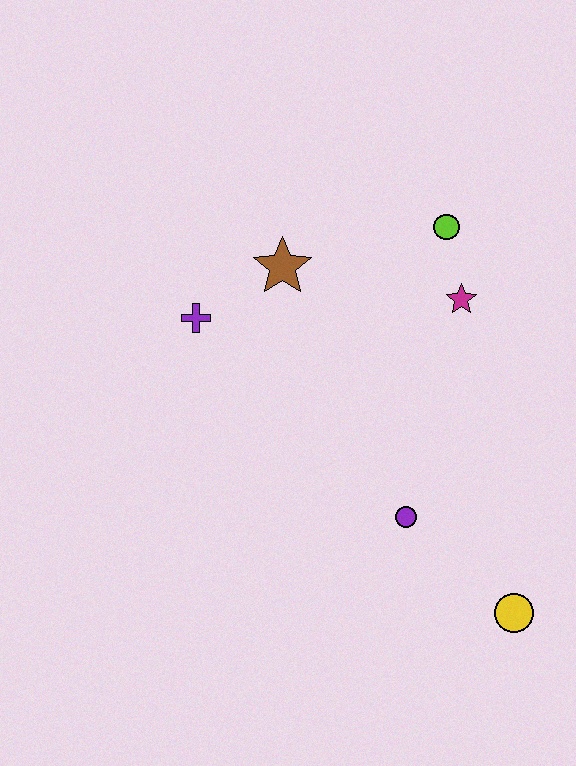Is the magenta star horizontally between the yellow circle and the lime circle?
Yes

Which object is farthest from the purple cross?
The yellow circle is farthest from the purple cross.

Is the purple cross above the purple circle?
Yes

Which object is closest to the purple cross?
The brown star is closest to the purple cross.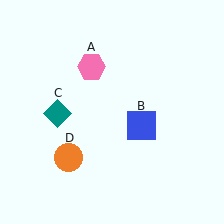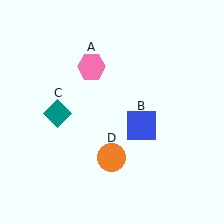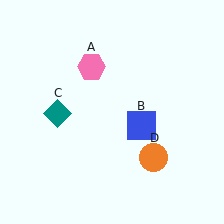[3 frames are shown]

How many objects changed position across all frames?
1 object changed position: orange circle (object D).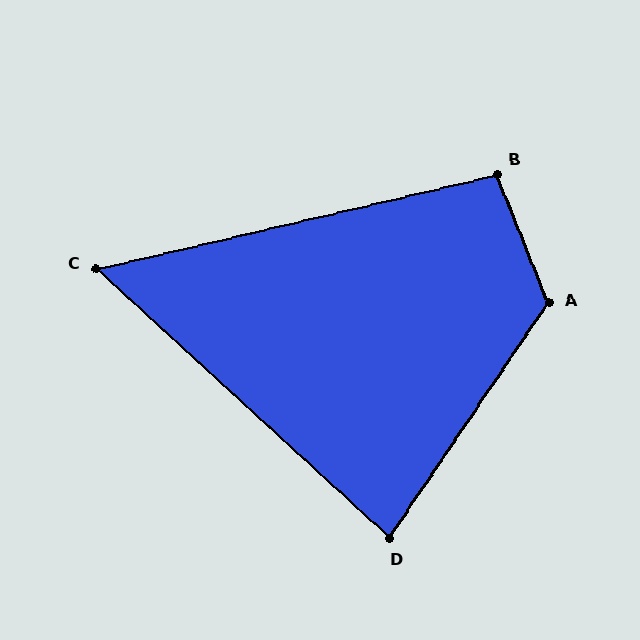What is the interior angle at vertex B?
Approximately 99 degrees (obtuse).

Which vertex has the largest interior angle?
A, at approximately 124 degrees.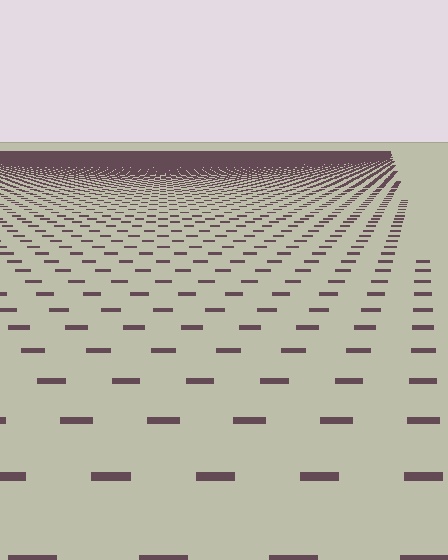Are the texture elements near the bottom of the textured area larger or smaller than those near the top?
Larger. Near the bottom, elements are closer to the viewer and appear at a bigger on-screen size.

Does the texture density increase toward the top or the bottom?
Density increases toward the top.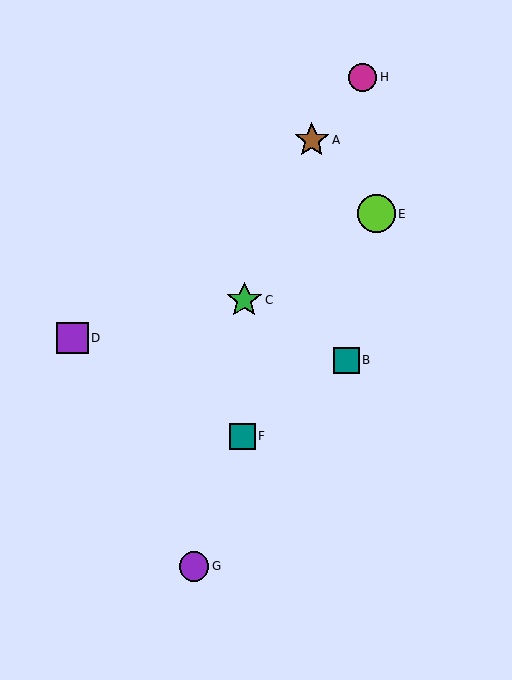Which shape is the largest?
The lime circle (labeled E) is the largest.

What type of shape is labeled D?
Shape D is a purple square.